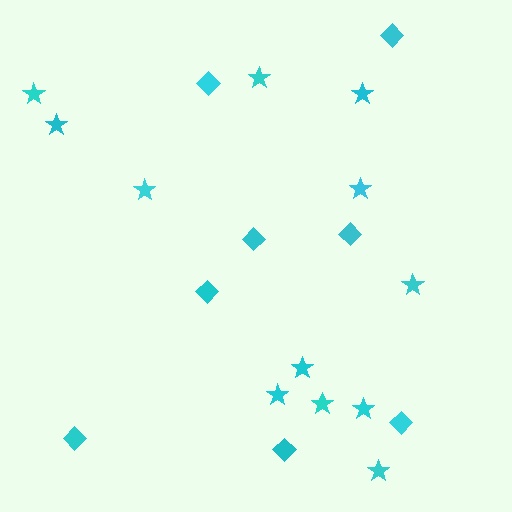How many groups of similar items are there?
There are 2 groups: one group of stars (12) and one group of diamonds (8).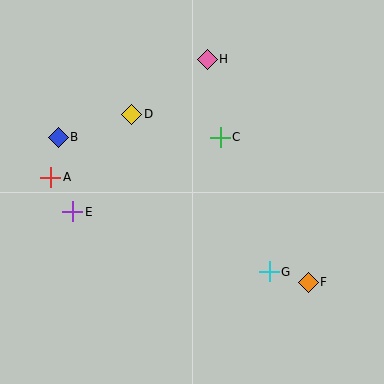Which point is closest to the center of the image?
Point C at (220, 137) is closest to the center.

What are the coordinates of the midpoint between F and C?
The midpoint between F and C is at (264, 210).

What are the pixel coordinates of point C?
Point C is at (220, 137).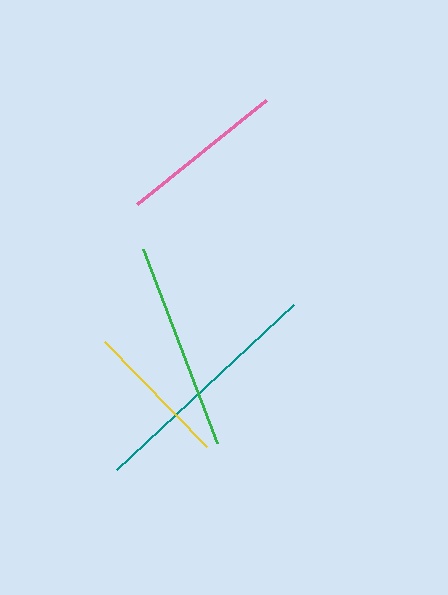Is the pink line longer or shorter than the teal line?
The teal line is longer than the pink line.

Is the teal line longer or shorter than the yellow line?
The teal line is longer than the yellow line.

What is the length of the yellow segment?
The yellow segment is approximately 146 pixels long.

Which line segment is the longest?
The teal line is the longest at approximately 241 pixels.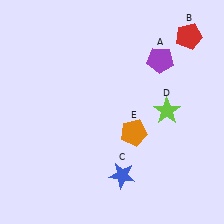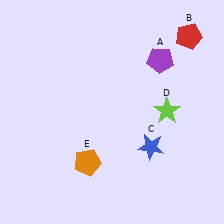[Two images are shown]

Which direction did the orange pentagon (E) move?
The orange pentagon (E) moved left.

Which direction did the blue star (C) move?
The blue star (C) moved right.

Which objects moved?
The objects that moved are: the blue star (C), the orange pentagon (E).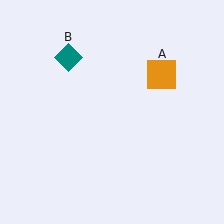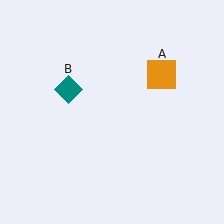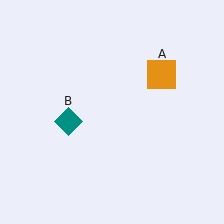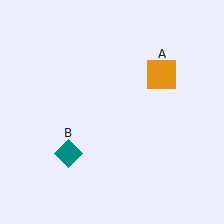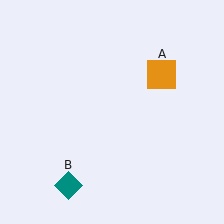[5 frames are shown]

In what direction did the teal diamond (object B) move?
The teal diamond (object B) moved down.